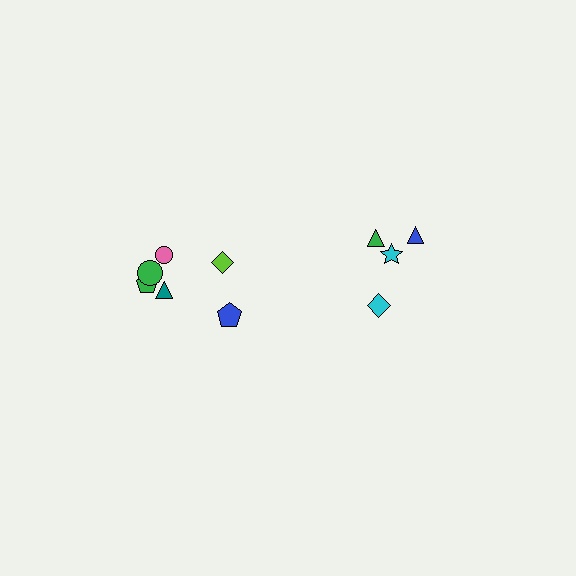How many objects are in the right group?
There are 4 objects.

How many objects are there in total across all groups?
There are 11 objects.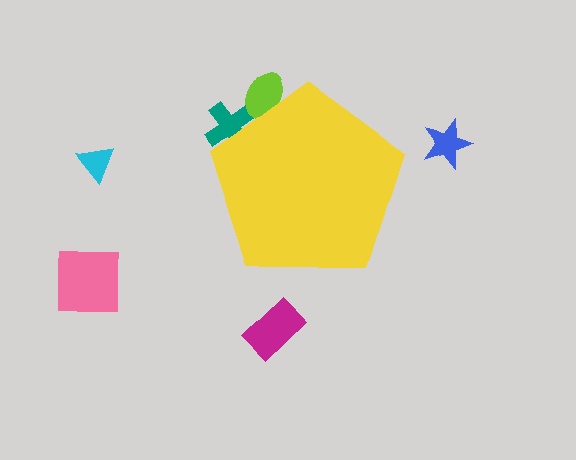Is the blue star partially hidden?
No, the blue star is fully visible.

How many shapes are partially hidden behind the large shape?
2 shapes are partially hidden.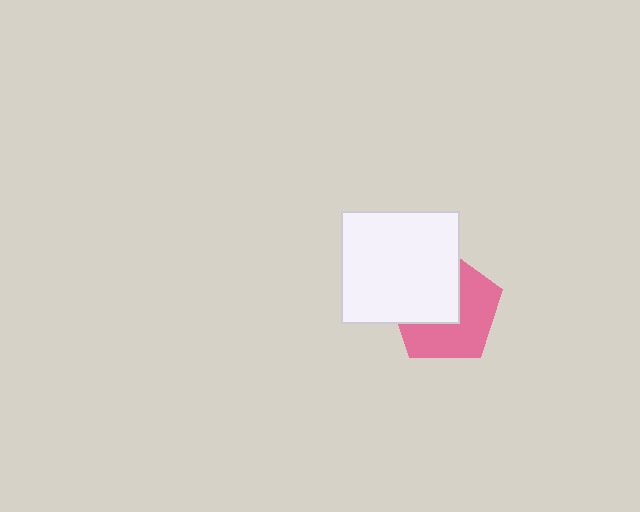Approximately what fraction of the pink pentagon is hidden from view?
Roughly 46% of the pink pentagon is hidden behind the white rectangle.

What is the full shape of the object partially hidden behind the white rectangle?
The partially hidden object is a pink pentagon.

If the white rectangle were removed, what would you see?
You would see the complete pink pentagon.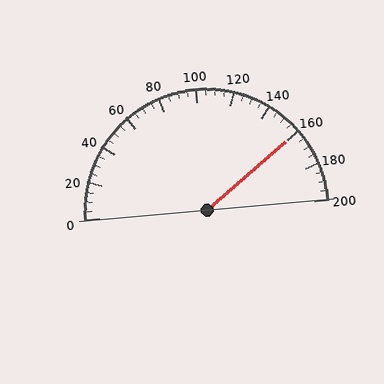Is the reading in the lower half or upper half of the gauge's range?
The reading is in the upper half of the range (0 to 200).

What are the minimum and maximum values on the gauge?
The gauge ranges from 0 to 200.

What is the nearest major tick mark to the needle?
The nearest major tick mark is 160.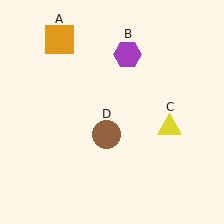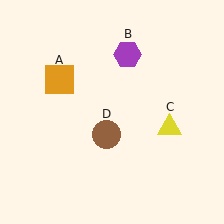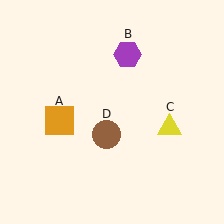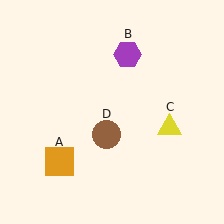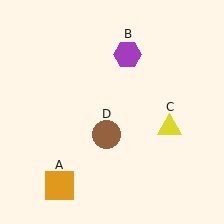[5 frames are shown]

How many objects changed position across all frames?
1 object changed position: orange square (object A).